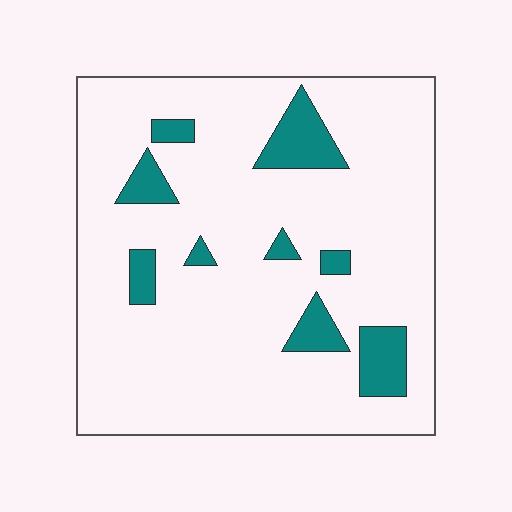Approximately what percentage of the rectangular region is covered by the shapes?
Approximately 15%.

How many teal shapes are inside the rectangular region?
9.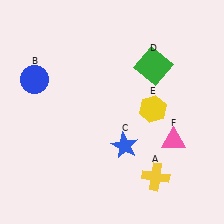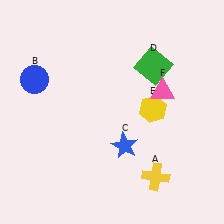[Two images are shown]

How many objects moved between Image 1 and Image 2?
1 object moved between the two images.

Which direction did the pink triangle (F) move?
The pink triangle (F) moved up.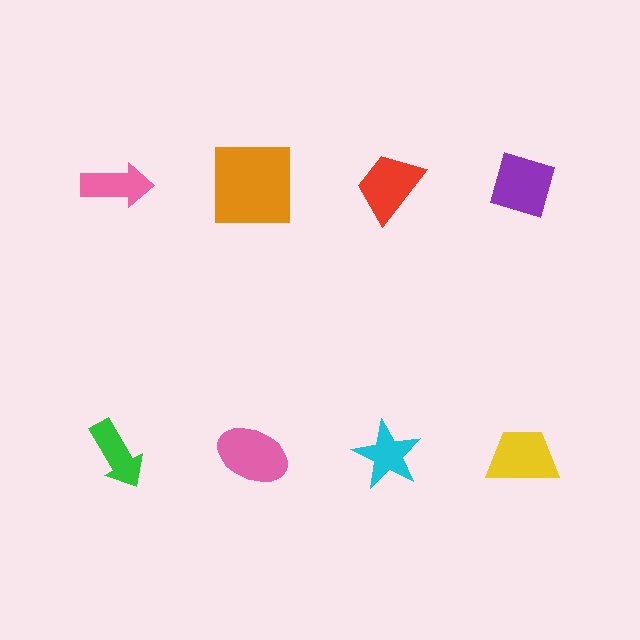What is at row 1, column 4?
A purple diamond.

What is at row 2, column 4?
A yellow trapezoid.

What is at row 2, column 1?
A green arrow.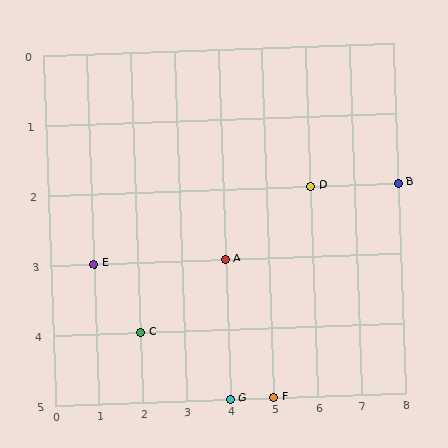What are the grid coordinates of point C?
Point C is at grid coordinates (2, 4).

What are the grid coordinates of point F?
Point F is at grid coordinates (5, 5).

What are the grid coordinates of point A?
Point A is at grid coordinates (4, 3).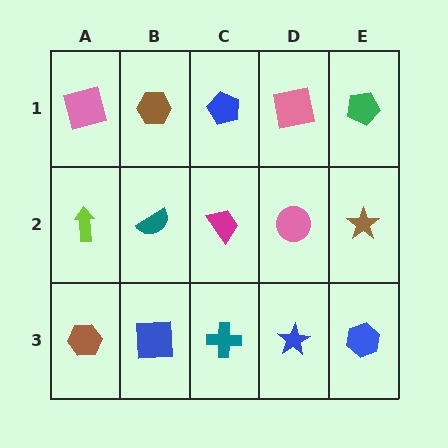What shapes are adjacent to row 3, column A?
A lime arrow (row 2, column A), a blue square (row 3, column B).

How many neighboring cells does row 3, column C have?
3.